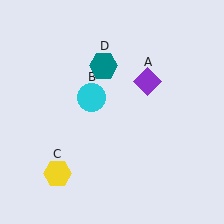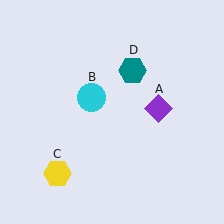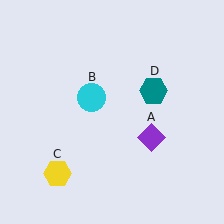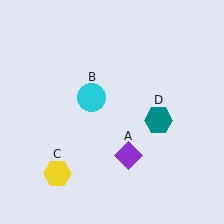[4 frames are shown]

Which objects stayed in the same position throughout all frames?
Cyan circle (object B) and yellow hexagon (object C) remained stationary.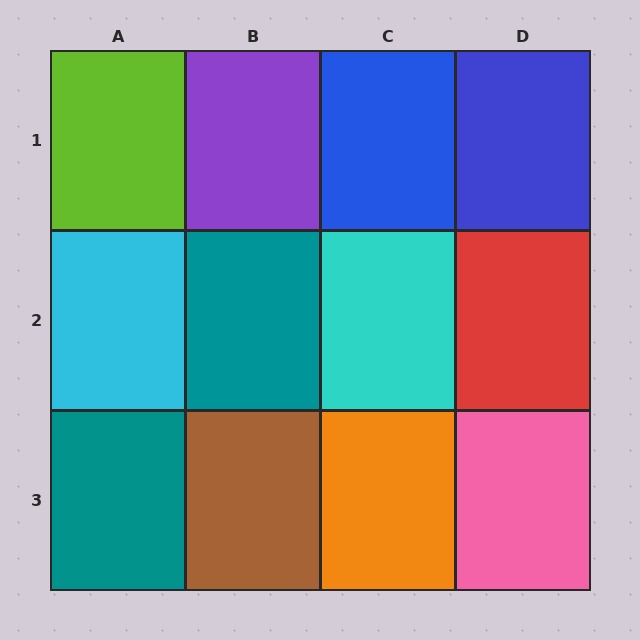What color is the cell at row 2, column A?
Cyan.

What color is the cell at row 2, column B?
Teal.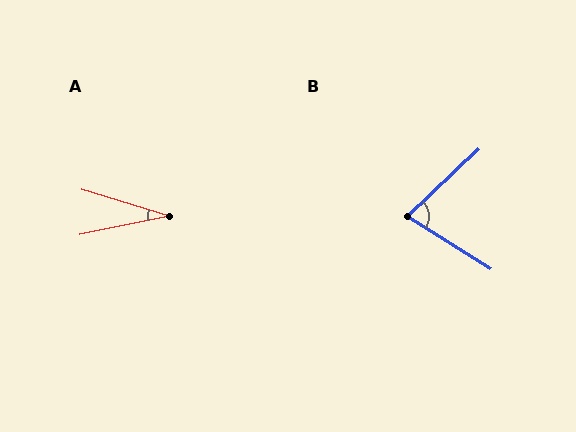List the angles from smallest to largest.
A (28°), B (76°).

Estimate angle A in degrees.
Approximately 28 degrees.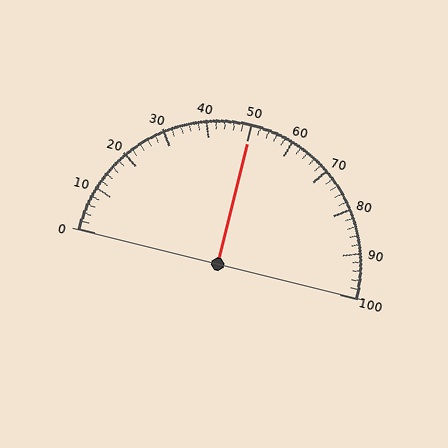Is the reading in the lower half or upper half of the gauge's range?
The reading is in the upper half of the range (0 to 100).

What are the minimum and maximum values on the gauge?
The gauge ranges from 0 to 100.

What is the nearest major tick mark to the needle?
The nearest major tick mark is 50.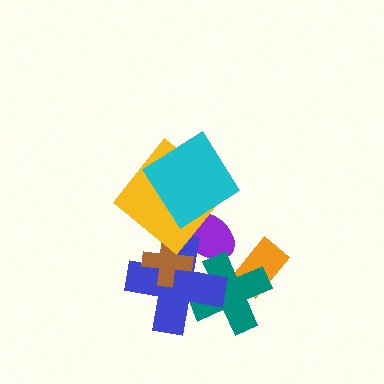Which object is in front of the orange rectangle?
The teal cross is in front of the orange rectangle.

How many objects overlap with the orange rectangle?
1 object overlaps with the orange rectangle.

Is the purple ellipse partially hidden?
Yes, it is partially covered by another shape.